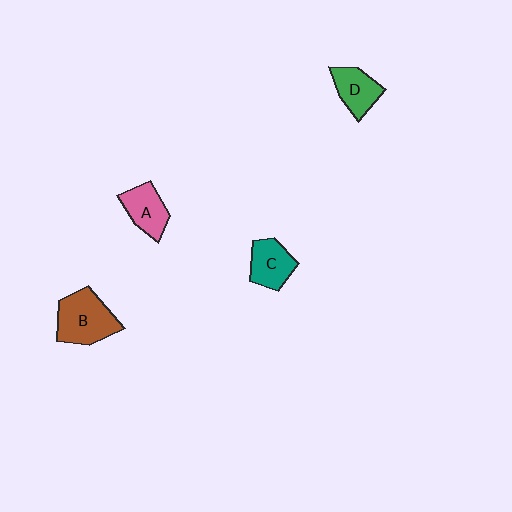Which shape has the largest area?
Shape B (brown).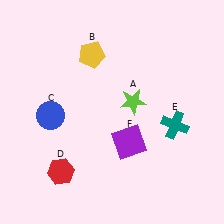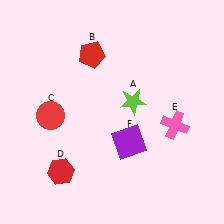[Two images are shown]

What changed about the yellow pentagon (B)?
In Image 1, B is yellow. In Image 2, it changed to red.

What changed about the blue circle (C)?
In Image 1, C is blue. In Image 2, it changed to red.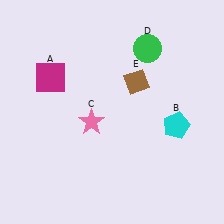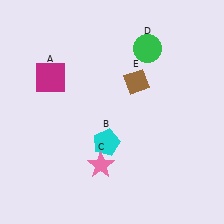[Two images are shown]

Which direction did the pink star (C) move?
The pink star (C) moved down.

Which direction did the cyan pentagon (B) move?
The cyan pentagon (B) moved left.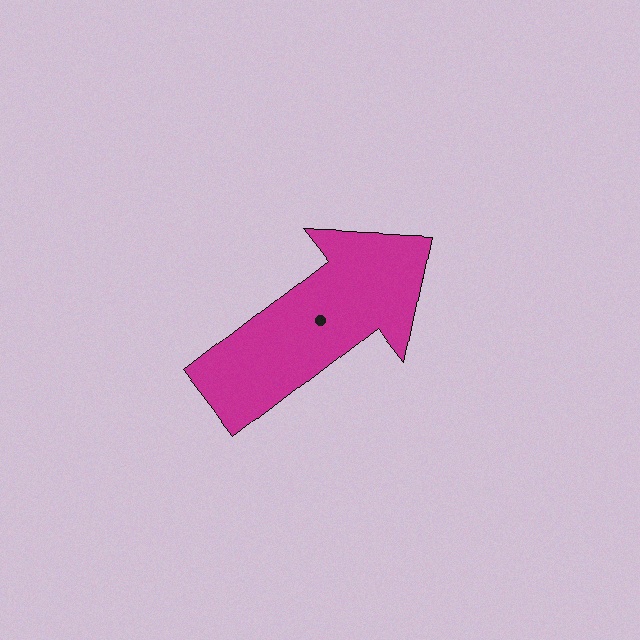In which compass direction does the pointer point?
Northeast.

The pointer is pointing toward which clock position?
Roughly 2 o'clock.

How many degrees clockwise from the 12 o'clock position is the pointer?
Approximately 52 degrees.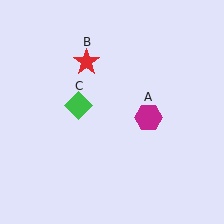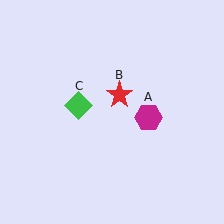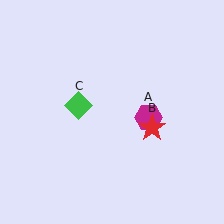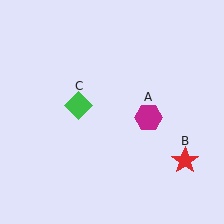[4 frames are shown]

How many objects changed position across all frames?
1 object changed position: red star (object B).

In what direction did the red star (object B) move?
The red star (object B) moved down and to the right.